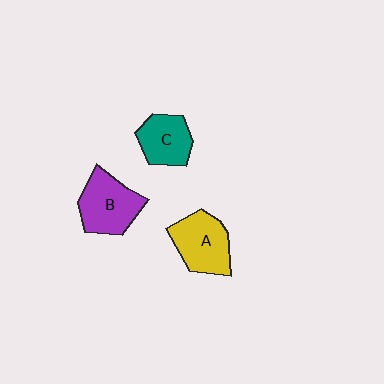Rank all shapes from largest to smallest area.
From largest to smallest: B (purple), A (yellow), C (teal).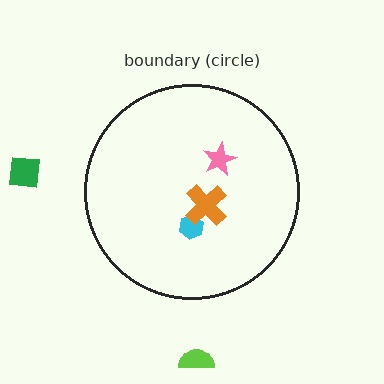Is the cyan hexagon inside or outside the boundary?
Inside.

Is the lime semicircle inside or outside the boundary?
Outside.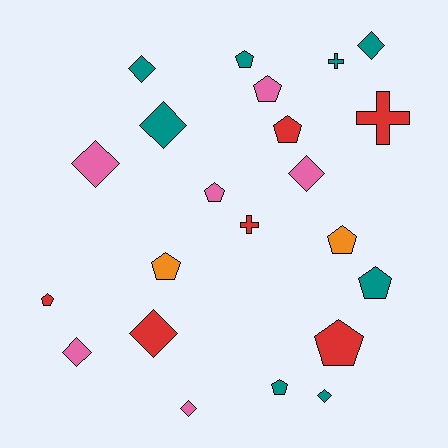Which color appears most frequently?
Teal, with 8 objects.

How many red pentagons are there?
There are 3 red pentagons.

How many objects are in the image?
There are 22 objects.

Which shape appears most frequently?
Pentagon, with 10 objects.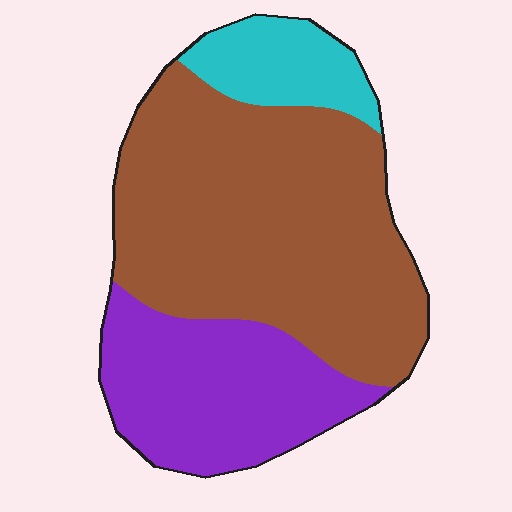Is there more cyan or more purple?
Purple.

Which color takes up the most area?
Brown, at roughly 60%.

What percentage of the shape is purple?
Purple takes up about one quarter (1/4) of the shape.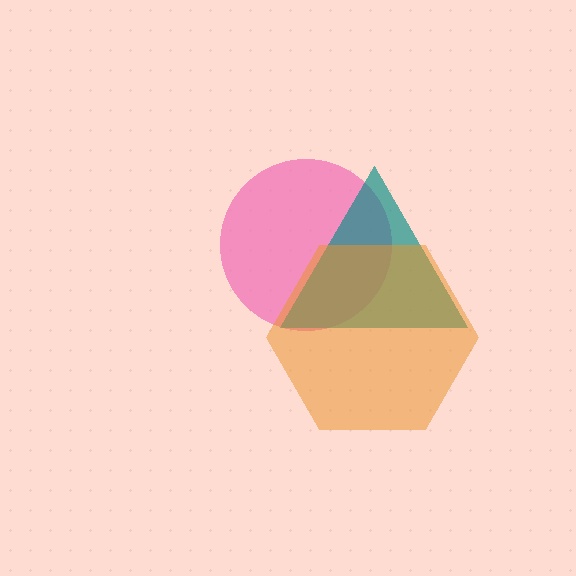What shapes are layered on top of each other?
The layered shapes are: a pink circle, a teal triangle, an orange hexagon.